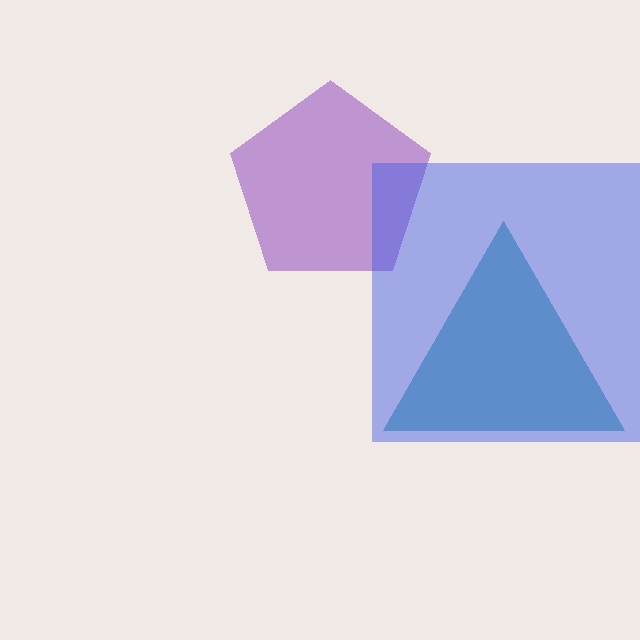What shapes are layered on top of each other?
The layered shapes are: a teal triangle, a purple pentagon, a blue square.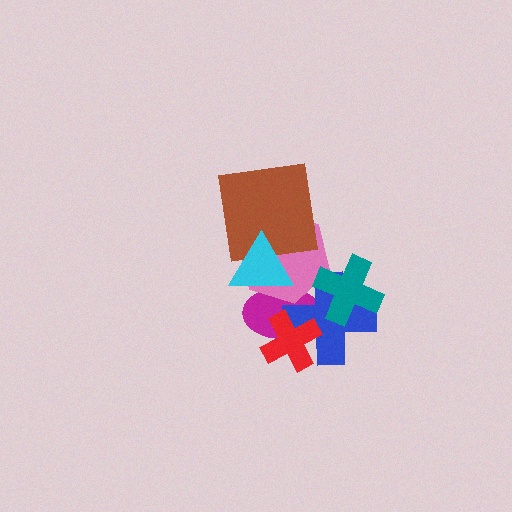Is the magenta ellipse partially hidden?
Yes, it is partially covered by another shape.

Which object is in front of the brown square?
The cyan triangle is in front of the brown square.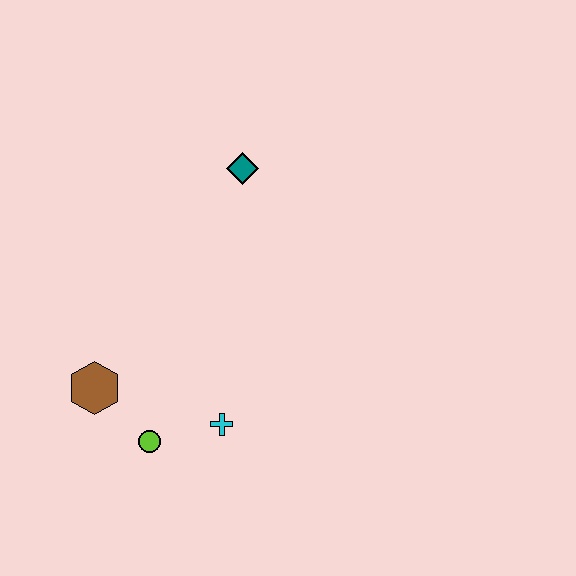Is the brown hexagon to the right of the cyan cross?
No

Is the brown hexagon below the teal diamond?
Yes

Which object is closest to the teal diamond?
The cyan cross is closest to the teal diamond.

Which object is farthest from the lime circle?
The teal diamond is farthest from the lime circle.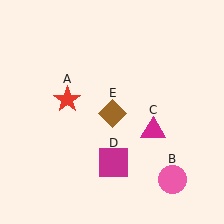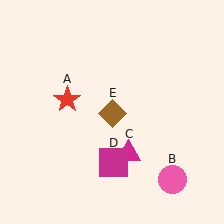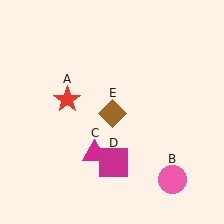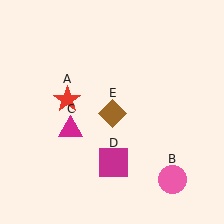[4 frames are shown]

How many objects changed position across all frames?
1 object changed position: magenta triangle (object C).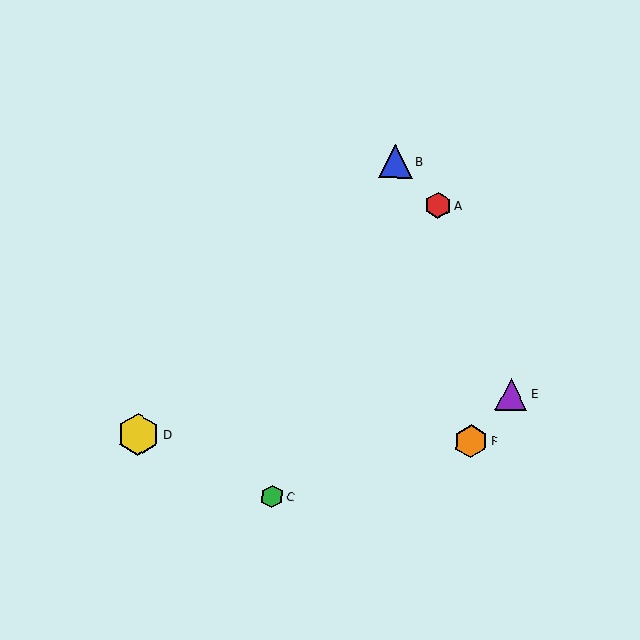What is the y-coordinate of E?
Object E is at y≈394.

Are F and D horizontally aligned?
Yes, both are at y≈441.